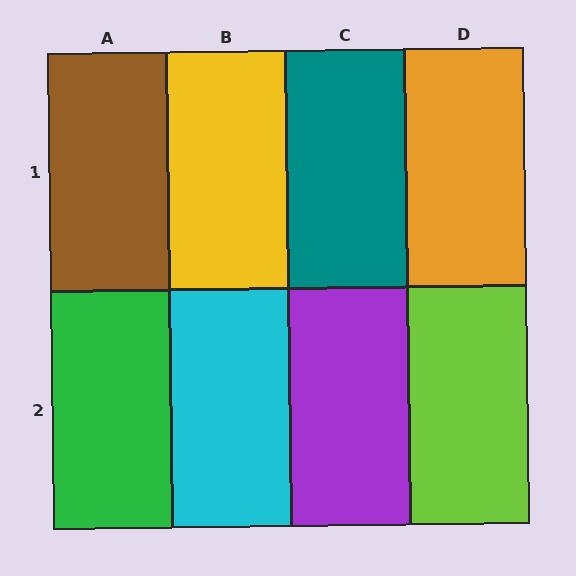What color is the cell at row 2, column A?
Green.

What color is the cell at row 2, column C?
Purple.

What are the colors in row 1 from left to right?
Brown, yellow, teal, orange.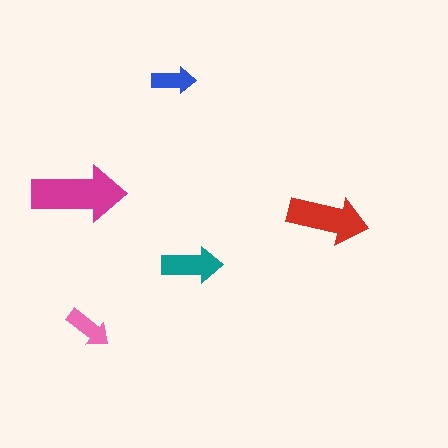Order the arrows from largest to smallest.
the magenta one, the red one, the teal one, the pink one, the blue one.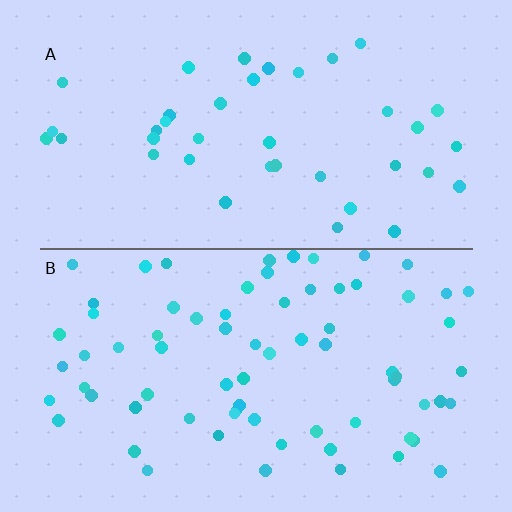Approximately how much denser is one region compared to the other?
Approximately 1.9× — region B over region A.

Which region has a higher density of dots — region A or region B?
B (the bottom).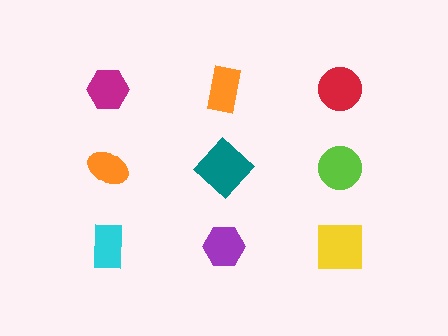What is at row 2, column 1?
An orange ellipse.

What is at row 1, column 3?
A red circle.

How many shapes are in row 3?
3 shapes.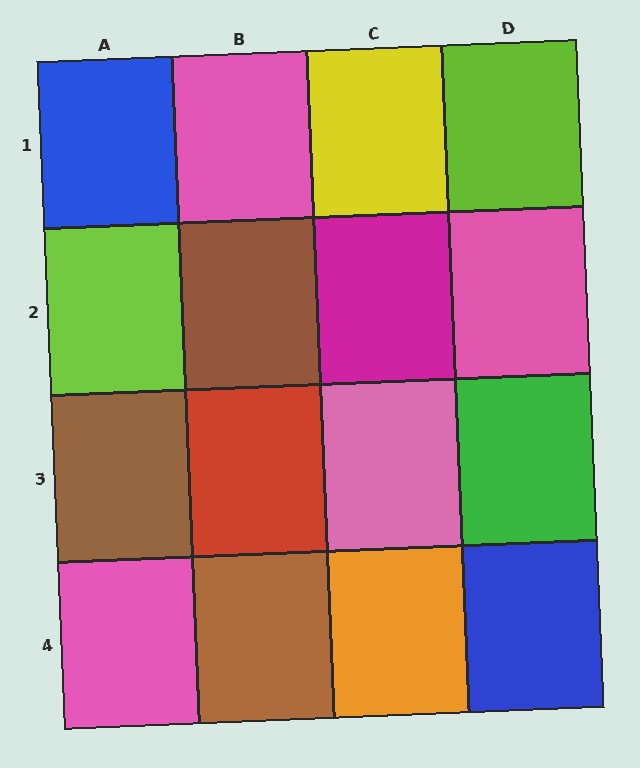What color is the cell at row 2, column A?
Lime.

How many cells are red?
1 cell is red.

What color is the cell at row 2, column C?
Magenta.